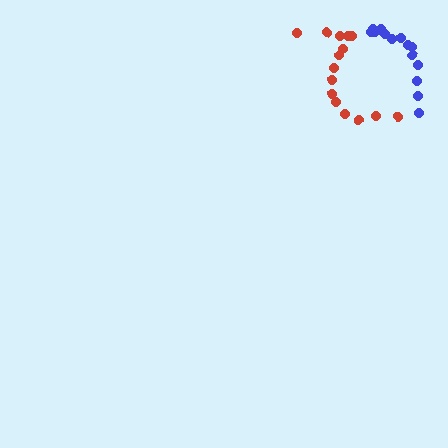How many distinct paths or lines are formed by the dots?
There are 2 distinct paths.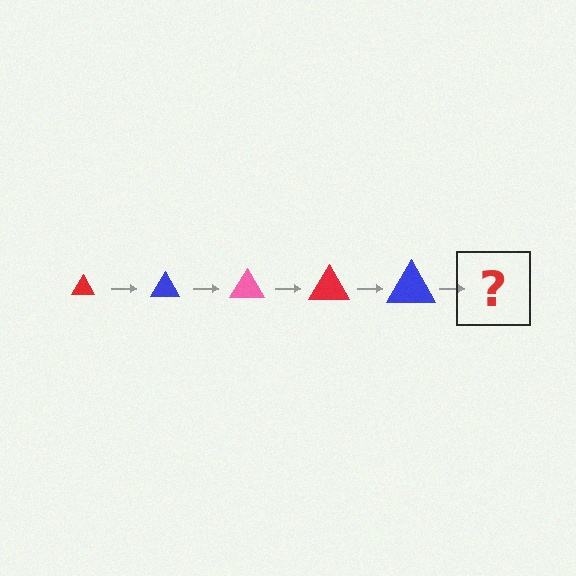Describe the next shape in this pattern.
It should be a pink triangle, larger than the previous one.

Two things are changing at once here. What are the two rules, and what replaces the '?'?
The two rules are that the triangle grows larger each step and the color cycles through red, blue, and pink. The '?' should be a pink triangle, larger than the previous one.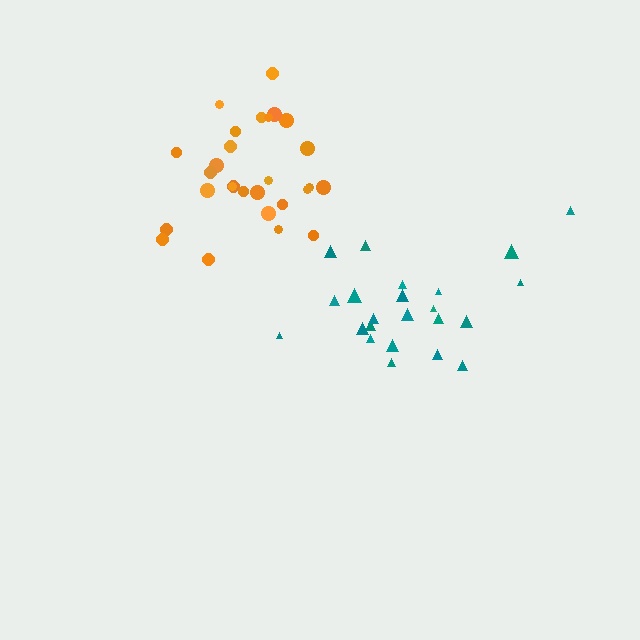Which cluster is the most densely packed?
Orange.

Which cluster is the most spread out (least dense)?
Teal.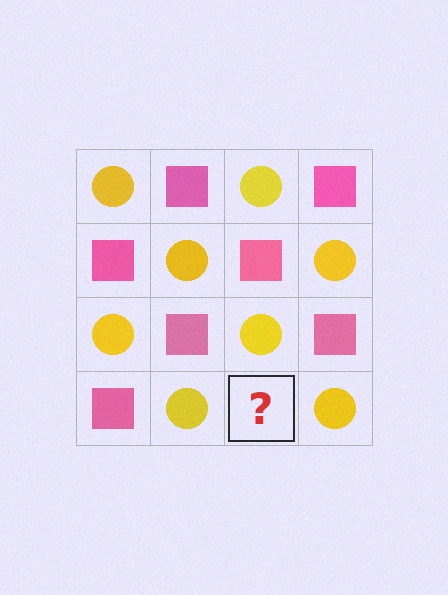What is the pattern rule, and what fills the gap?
The rule is that it alternates yellow circle and pink square in a checkerboard pattern. The gap should be filled with a pink square.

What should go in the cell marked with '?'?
The missing cell should contain a pink square.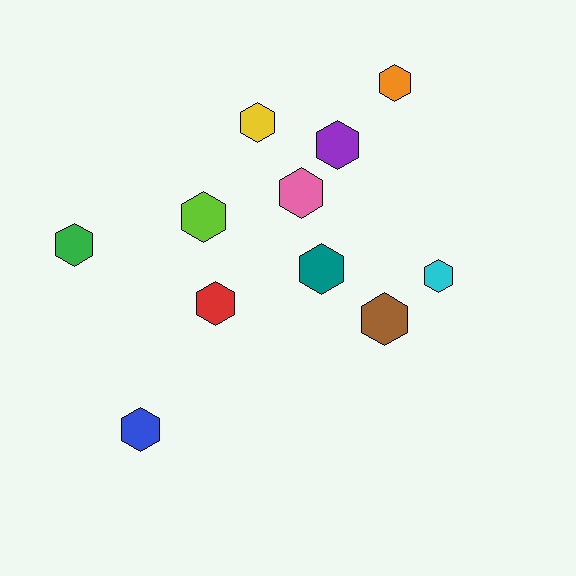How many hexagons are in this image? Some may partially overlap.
There are 11 hexagons.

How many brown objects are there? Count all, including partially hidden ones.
There is 1 brown object.